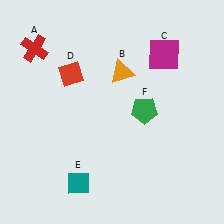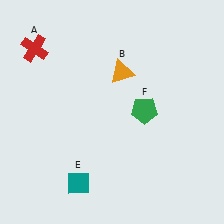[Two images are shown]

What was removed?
The magenta square (C), the red diamond (D) were removed in Image 2.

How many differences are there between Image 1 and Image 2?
There are 2 differences between the two images.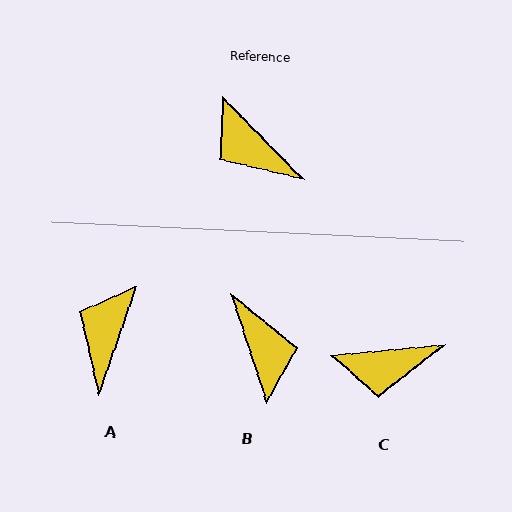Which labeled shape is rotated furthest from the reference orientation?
B, about 154 degrees away.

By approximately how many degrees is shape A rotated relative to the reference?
Approximately 63 degrees clockwise.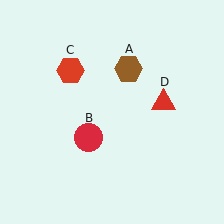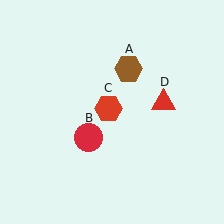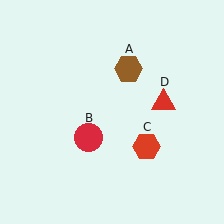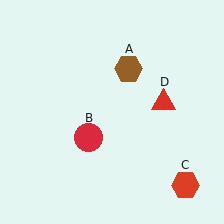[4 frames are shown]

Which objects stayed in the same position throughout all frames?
Brown hexagon (object A) and red circle (object B) and red triangle (object D) remained stationary.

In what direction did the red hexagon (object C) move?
The red hexagon (object C) moved down and to the right.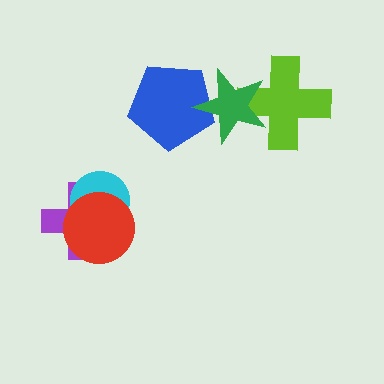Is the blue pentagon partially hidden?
Yes, it is partially covered by another shape.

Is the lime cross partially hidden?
Yes, it is partially covered by another shape.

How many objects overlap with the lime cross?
1 object overlaps with the lime cross.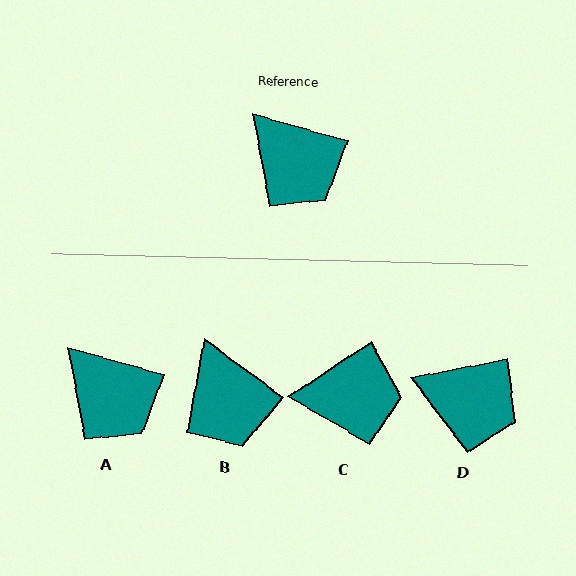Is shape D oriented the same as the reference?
No, it is off by about 27 degrees.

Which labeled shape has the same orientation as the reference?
A.